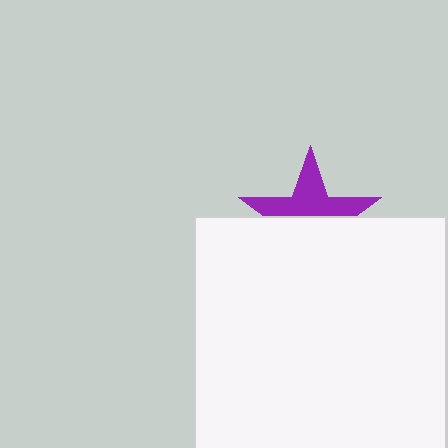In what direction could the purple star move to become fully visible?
The purple star could move up. That would shift it out from behind the white square entirely.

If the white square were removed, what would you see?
You would see the complete purple star.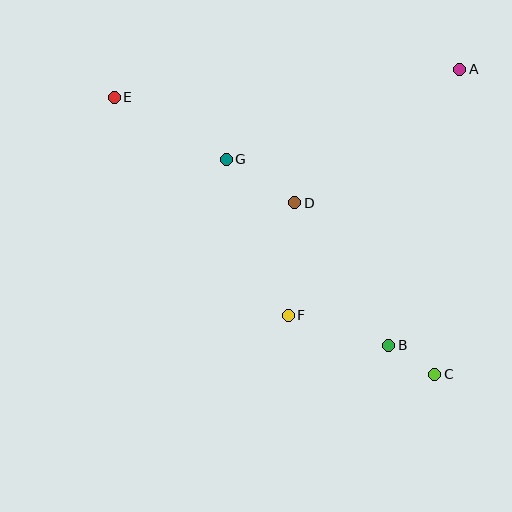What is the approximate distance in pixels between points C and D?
The distance between C and D is approximately 222 pixels.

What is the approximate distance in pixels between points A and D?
The distance between A and D is approximately 212 pixels.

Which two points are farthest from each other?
Points C and E are farthest from each other.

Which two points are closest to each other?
Points B and C are closest to each other.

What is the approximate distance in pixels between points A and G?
The distance between A and G is approximately 250 pixels.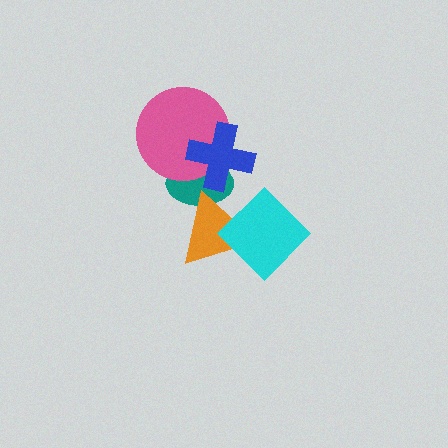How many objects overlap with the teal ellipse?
3 objects overlap with the teal ellipse.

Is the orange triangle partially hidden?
Yes, it is partially covered by another shape.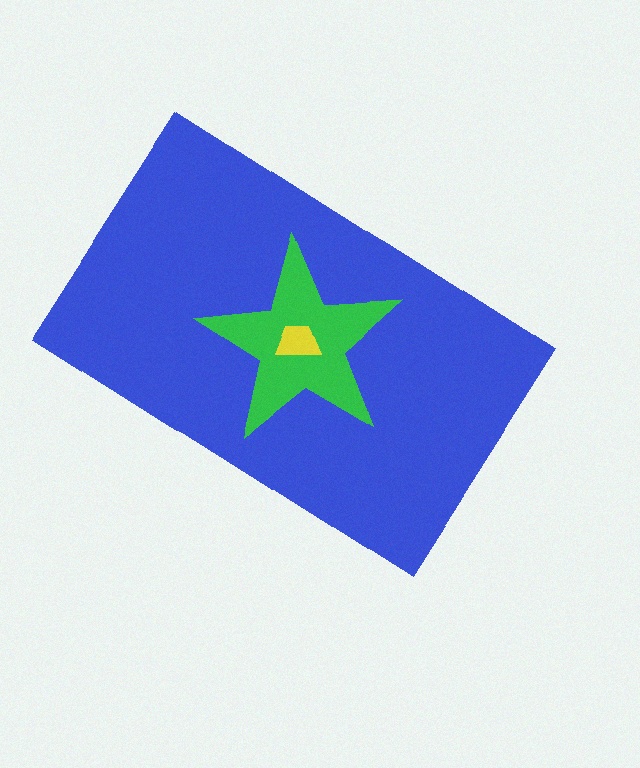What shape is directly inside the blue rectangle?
The green star.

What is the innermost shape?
The yellow trapezoid.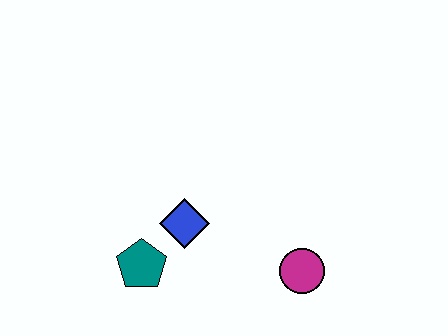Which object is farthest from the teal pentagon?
The magenta circle is farthest from the teal pentagon.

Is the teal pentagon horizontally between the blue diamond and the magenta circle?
No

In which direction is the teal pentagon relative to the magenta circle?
The teal pentagon is to the left of the magenta circle.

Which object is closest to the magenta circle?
The blue diamond is closest to the magenta circle.